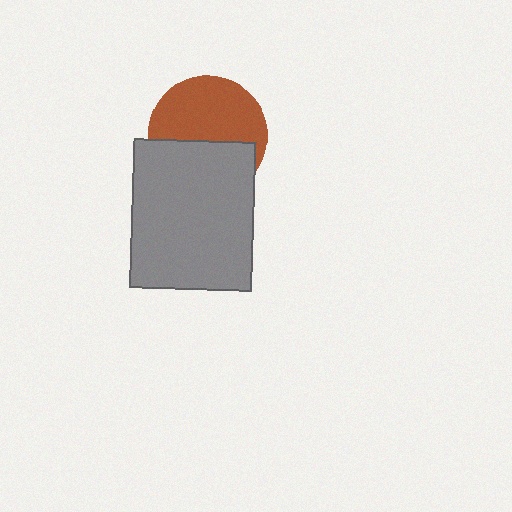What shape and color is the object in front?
The object in front is a gray rectangle.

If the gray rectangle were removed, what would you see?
You would see the complete brown circle.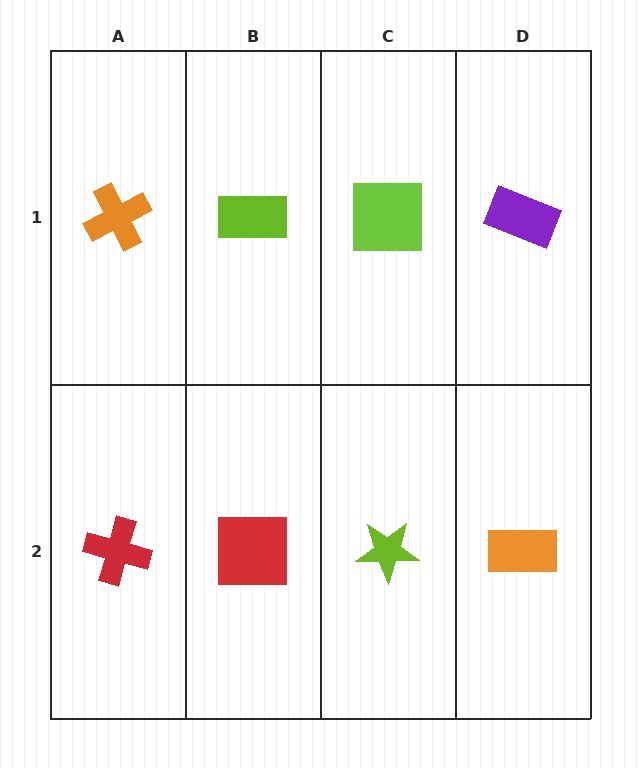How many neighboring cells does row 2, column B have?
3.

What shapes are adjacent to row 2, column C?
A lime square (row 1, column C), a red square (row 2, column B), an orange rectangle (row 2, column D).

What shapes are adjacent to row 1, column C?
A lime star (row 2, column C), a lime rectangle (row 1, column B), a purple rectangle (row 1, column D).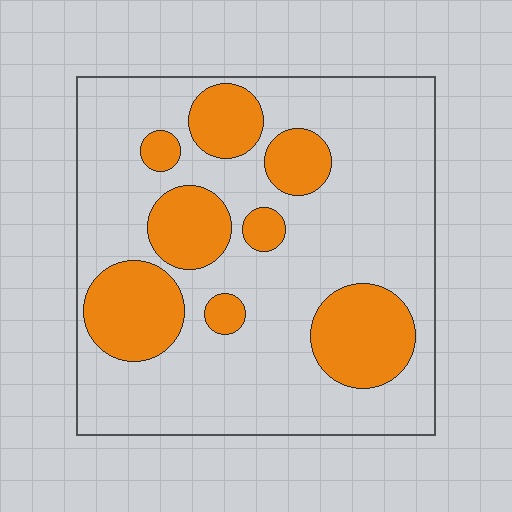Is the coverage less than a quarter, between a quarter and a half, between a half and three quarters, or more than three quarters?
Between a quarter and a half.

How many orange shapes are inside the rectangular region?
8.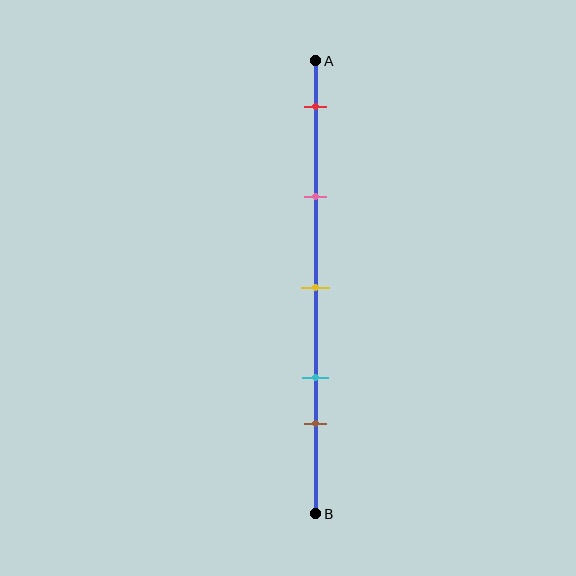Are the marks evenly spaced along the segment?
No, the marks are not evenly spaced.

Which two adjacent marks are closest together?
The cyan and brown marks are the closest adjacent pair.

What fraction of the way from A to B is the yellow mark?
The yellow mark is approximately 50% (0.5) of the way from A to B.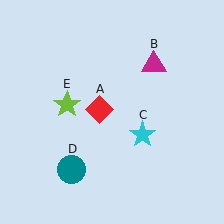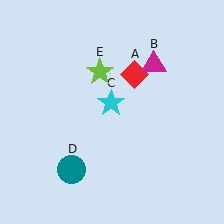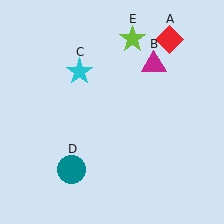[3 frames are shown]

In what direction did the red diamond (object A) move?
The red diamond (object A) moved up and to the right.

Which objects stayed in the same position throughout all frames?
Magenta triangle (object B) and teal circle (object D) remained stationary.